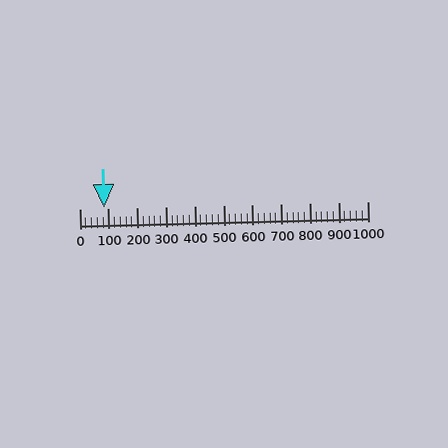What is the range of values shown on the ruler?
The ruler shows values from 0 to 1000.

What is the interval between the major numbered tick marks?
The major tick marks are spaced 100 units apart.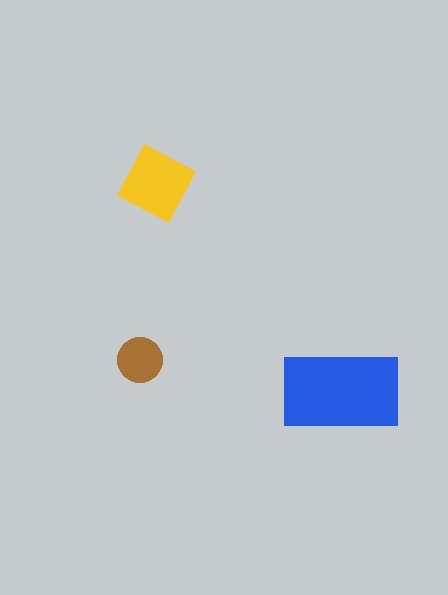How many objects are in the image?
There are 3 objects in the image.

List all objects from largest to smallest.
The blue rectangle, the yellow square, the brown circle.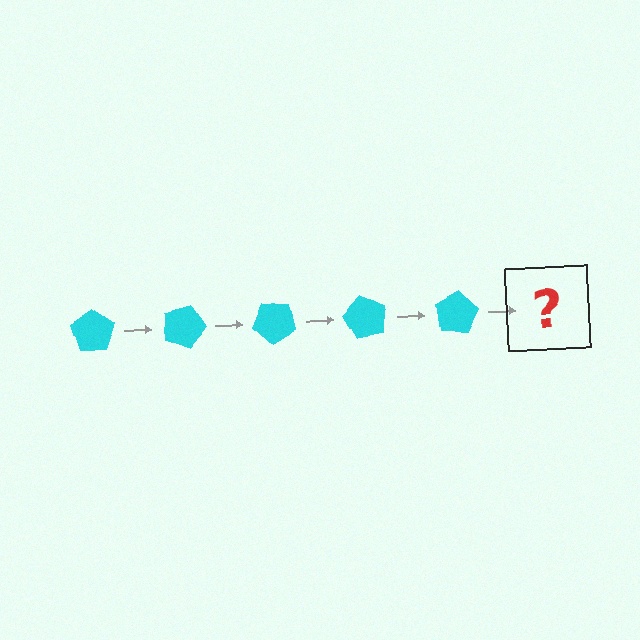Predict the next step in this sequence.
The next step is a cyan pentagon rotated 100 degrees.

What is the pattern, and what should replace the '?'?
The pattern is that the pentagon rotates 20 degrees each step. The '?' should be a cyan pentagon rotated 100 degrees.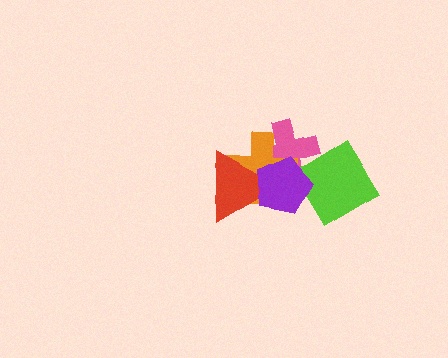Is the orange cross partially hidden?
Yes, it is partially covered by another shape.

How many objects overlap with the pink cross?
3 objects overlap with the pink cross.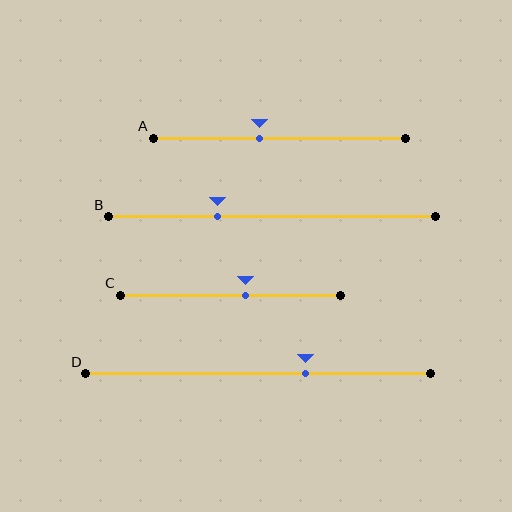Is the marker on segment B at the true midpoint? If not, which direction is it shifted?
No, the marker on segment B is shifted to the left by about 17% of the segment length.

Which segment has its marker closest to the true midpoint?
Segment C has its marker closest to the true midpoint.